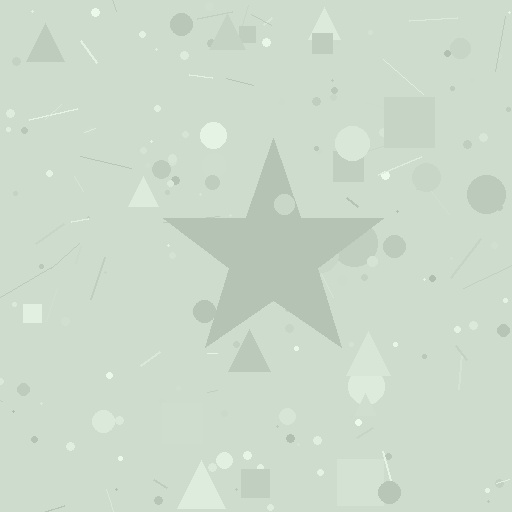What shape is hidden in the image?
A star is hidden in the image.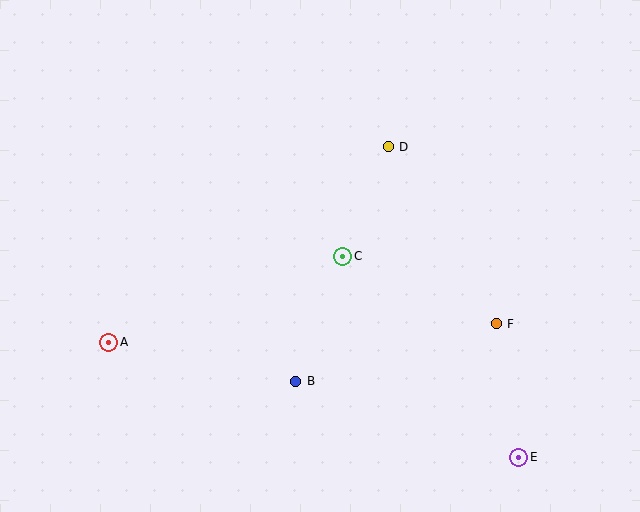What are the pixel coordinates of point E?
Point E is at (519, 457).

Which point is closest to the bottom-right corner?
Point E is closest to the bottom-right corner.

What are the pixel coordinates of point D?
Point D is at (388, 147).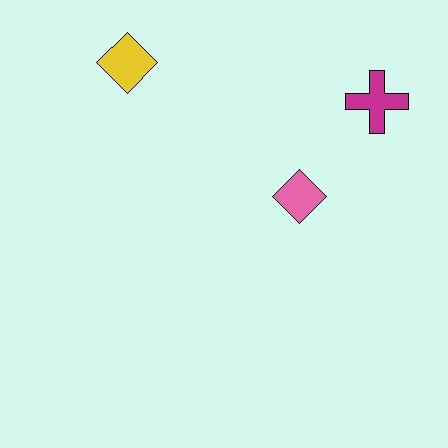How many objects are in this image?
There are 3 objects.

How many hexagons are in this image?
There are no hexagons.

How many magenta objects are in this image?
There is 1 magenta object.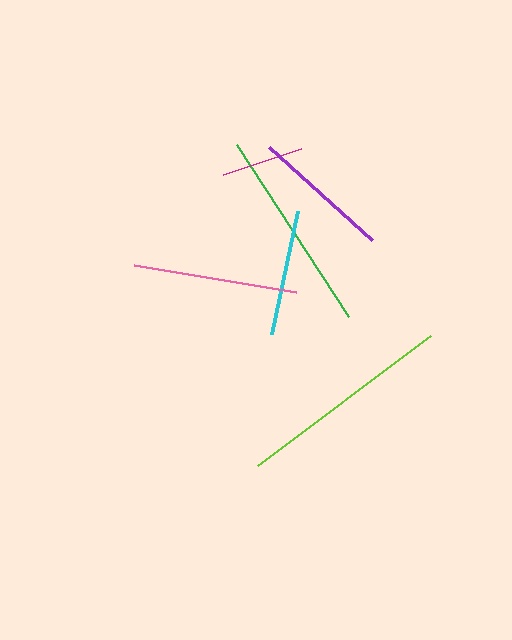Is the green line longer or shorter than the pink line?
The green line is longer than the pink line.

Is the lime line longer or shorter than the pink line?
The lime line is longer than the pink line.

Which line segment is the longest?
The lime line is the longest at approximately 217 pixels.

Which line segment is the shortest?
The magenta line is the shortest at approximately 82 pixels.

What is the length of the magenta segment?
The magenta segment is approximately 82 pixels long.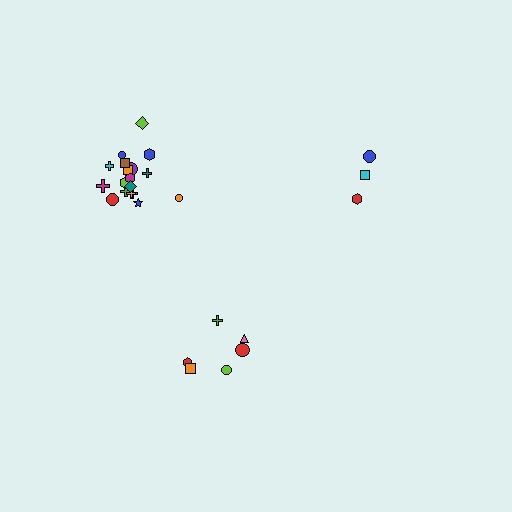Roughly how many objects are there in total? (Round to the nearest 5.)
Roughly 25 objects in total.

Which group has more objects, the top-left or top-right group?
The top-left group.